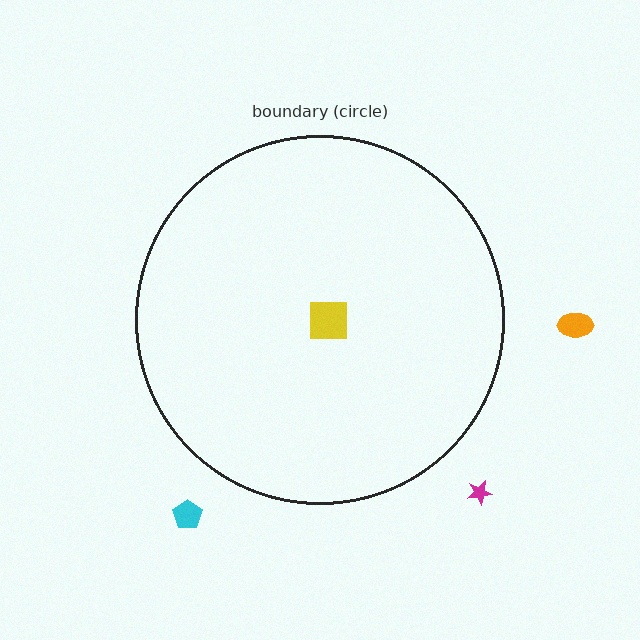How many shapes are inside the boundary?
1 inside, 3 outside.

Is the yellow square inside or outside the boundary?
Inside.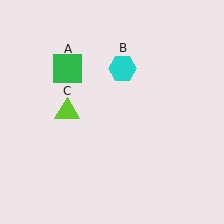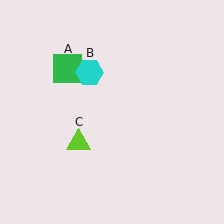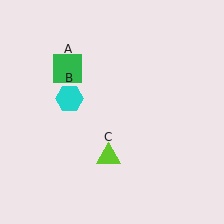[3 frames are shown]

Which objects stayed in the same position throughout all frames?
Green square (object A) remained stationary.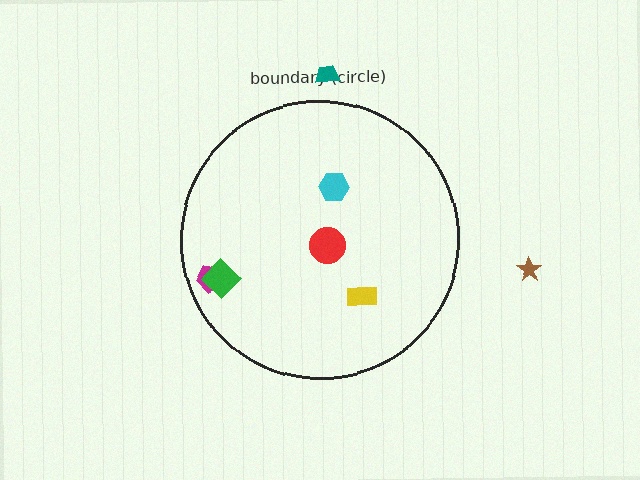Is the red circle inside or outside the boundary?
Inside.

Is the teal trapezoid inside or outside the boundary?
Outside.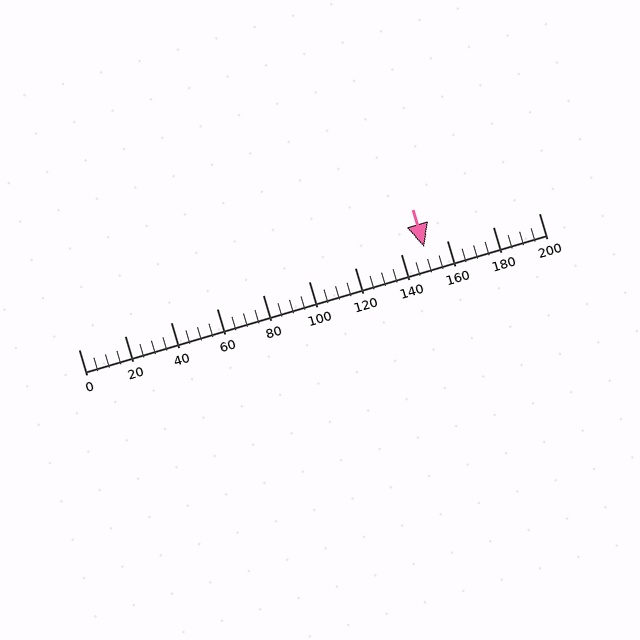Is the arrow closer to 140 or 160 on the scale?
The arrow is closer to 160.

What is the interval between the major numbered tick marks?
The major tick marks are spaced 20 units apart.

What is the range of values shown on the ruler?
The ruler shows values from 0 to 200.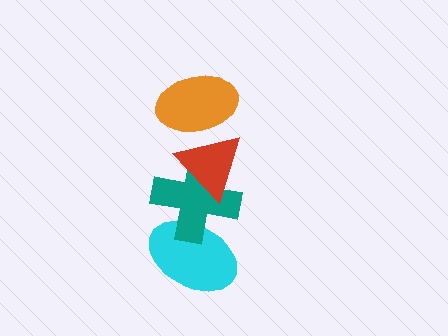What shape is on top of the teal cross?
The red triangle is on top of the teal cross.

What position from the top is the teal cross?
The teal cross is 3rd from the top.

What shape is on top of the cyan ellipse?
The teal cross is on top of the cyan ellipse.